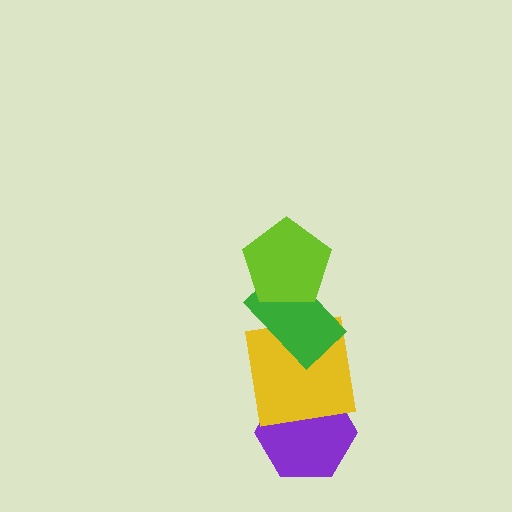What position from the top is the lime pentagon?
The lime pentagon is 1st from the top.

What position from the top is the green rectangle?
The green rectangle is 2nd from the top.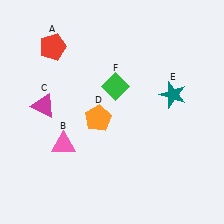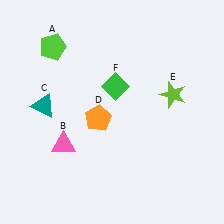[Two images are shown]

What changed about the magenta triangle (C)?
In Image 1, C is magenta. In Image 2, it changed to teal.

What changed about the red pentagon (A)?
In Image 1, A is red. In Image 2, it changed to lime.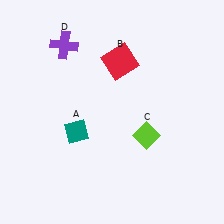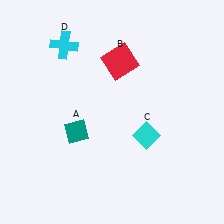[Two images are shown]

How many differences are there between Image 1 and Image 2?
There are 2 differences between the two images.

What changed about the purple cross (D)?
In Image 1, D is purple. In Image 2, it changed to cyan.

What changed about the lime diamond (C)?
In Image 1, C is lime. In Image 2, it changed to cyan.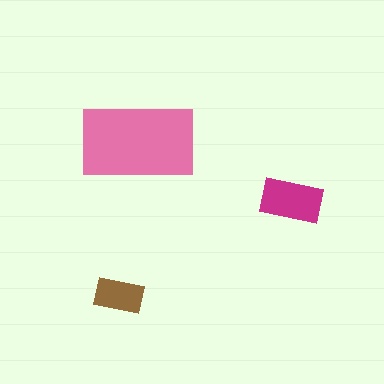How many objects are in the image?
There are 3 objects in the image.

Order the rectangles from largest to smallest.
the pink one, the magenta one, the brown one.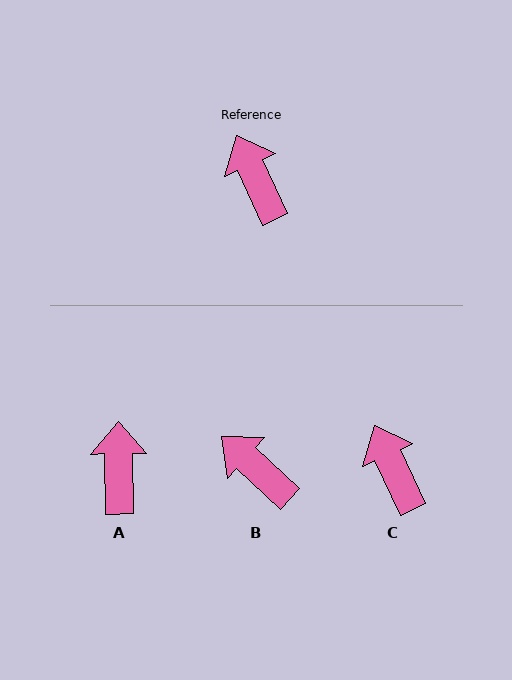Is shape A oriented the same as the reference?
No, it is off by about 24 degrees.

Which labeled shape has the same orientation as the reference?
C.